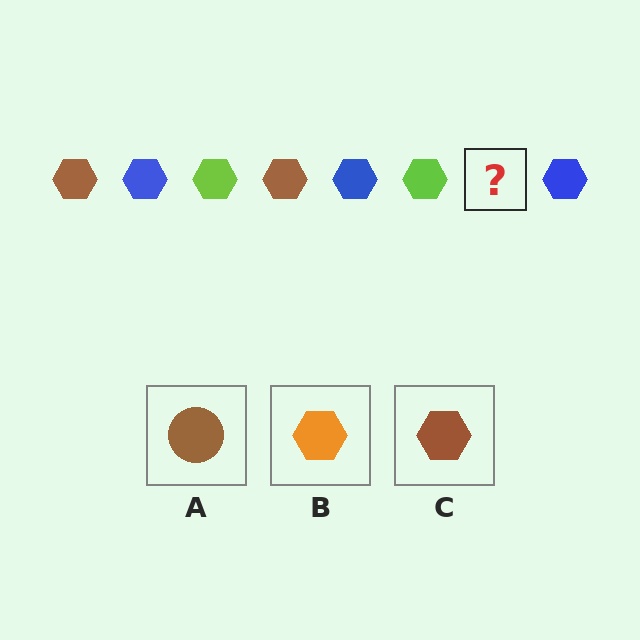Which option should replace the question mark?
Option C.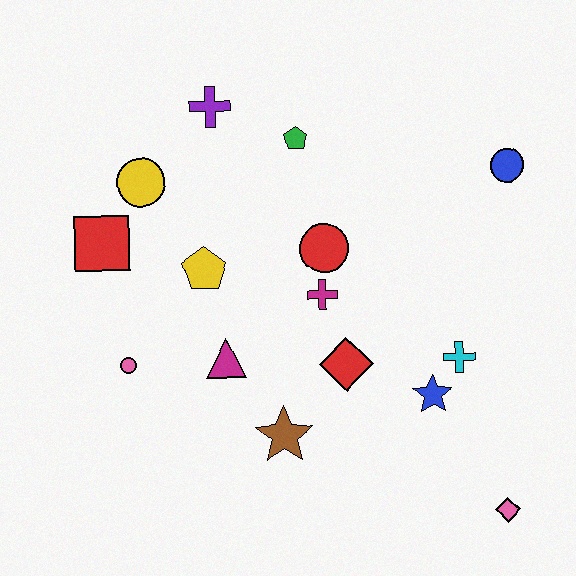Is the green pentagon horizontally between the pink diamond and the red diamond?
No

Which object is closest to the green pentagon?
The purple cross is closest to the green pentagon.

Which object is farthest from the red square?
The pink diamond is farthest from the red square.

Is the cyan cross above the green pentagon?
No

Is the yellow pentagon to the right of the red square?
Yes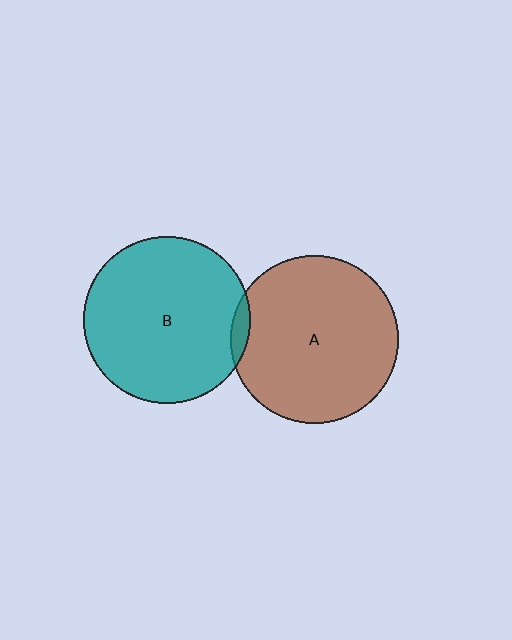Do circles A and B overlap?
Yes.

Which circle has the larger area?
Circle A (brown).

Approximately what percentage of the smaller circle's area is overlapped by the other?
Approximately 5%.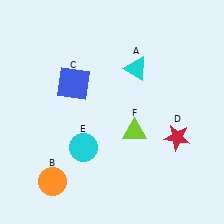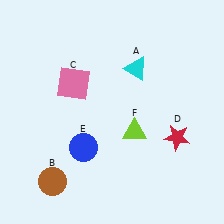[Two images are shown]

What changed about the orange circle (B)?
In Image 1, B is orange. In Image 2, it changed to brown.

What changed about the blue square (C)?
In Image 1, C is blue. In Image 2, it changed to pink.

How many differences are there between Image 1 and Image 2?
There are 3 differences between the two images.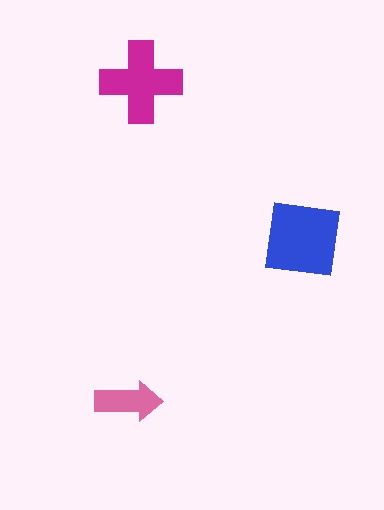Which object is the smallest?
The pink arrow.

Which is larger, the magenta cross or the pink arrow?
The magenta cross.